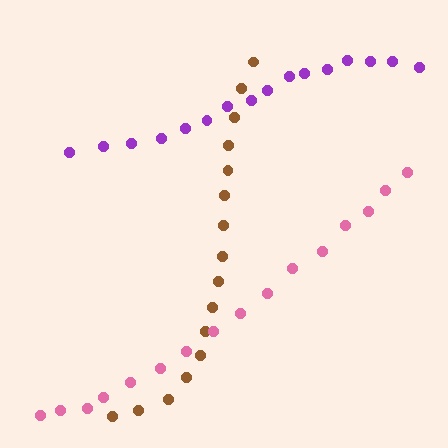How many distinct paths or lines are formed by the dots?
There are 3 distinct paths.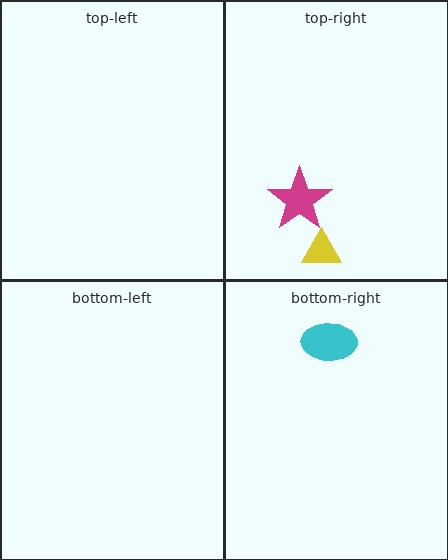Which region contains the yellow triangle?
The top-right region.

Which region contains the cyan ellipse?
The bottom-right region.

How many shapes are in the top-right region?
2.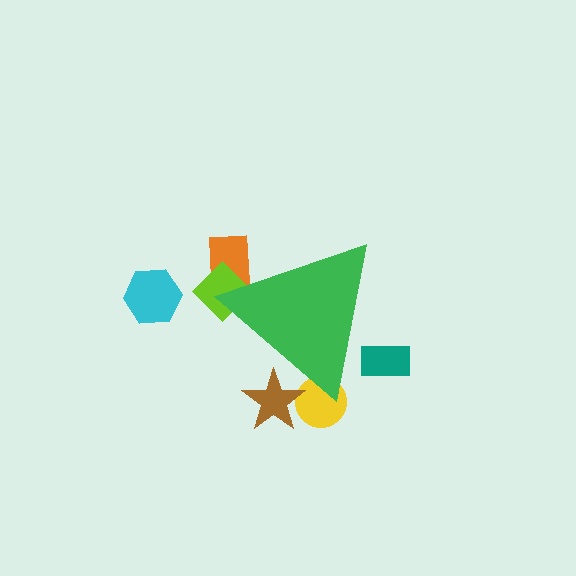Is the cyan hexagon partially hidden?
No, the cyan hexagon is fully visible.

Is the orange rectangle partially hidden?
Yes, the orange rectangle is partially hidden behind the green triangle.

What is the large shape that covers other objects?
A green triangle.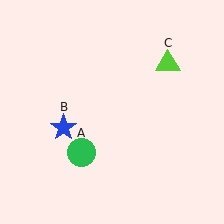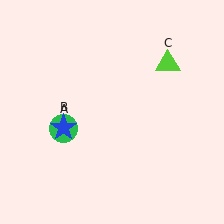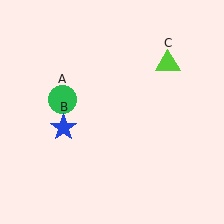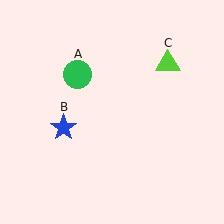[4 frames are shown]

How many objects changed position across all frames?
1 object changed position: green circle (object A).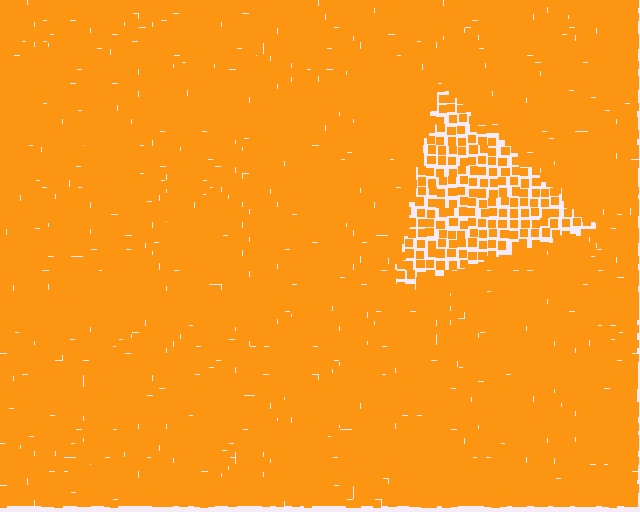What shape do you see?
I see a triangle.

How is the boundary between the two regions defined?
The boundary is defined by a change in element density (approximately 2.2x ratio). All elements are the same color, size, and shape.